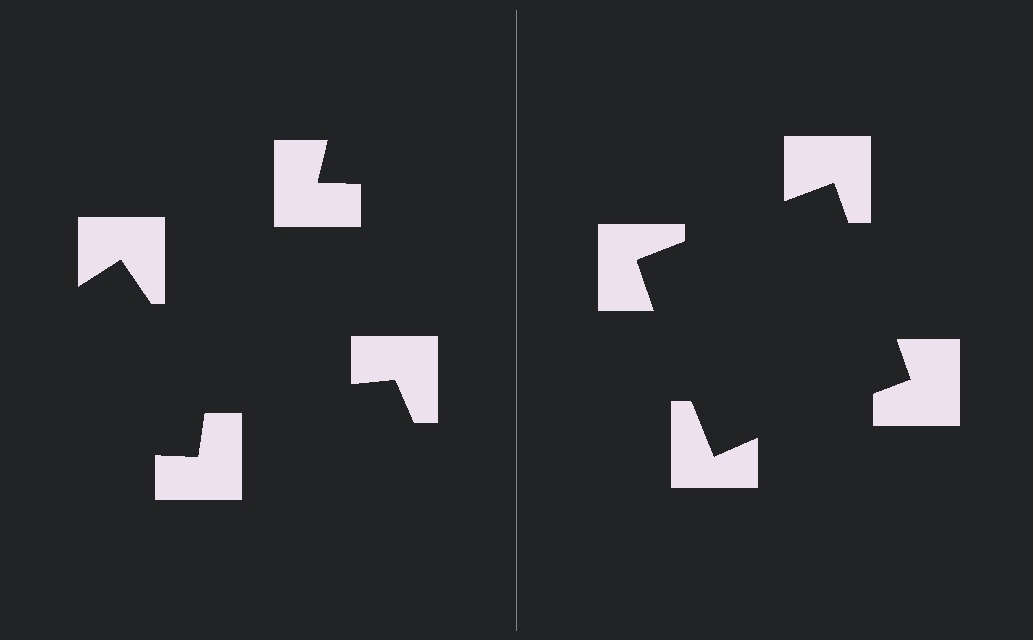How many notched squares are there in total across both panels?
8 — 4 on each side.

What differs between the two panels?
The notched squares are positioned identically on both sides; only the wedge orientations differ. On the right they align to a square; on the left they are misaligned.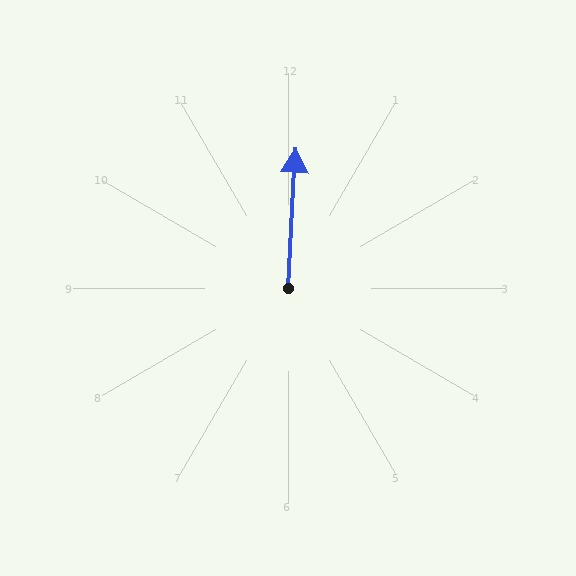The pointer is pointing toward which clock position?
Roughly 12 o'clock.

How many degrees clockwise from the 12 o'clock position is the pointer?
Approximately 3 degrees.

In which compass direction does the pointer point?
North.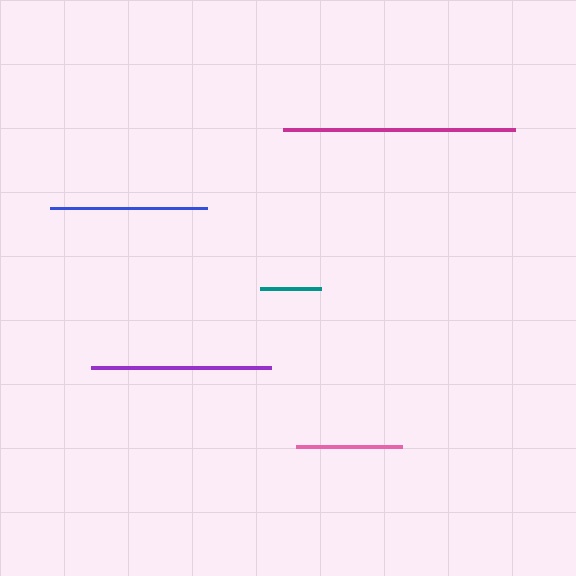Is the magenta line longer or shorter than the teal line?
The magenta line is longer than the teal line.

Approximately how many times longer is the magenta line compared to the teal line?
The magenta line is approximately 3.9 times the length of the teal line.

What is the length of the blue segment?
The blue segment is approximately 156 pixels long.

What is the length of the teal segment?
The teal segment is approximately 60 pixels long.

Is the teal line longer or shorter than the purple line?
The purple line is longer than the teal line.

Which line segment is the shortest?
The teal line is the shortest at approximately 60 pixels.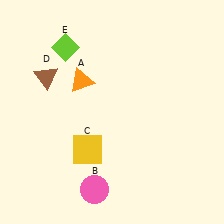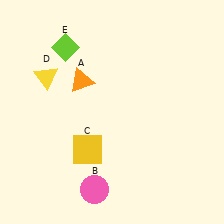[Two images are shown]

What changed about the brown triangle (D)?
In Image 1, D is brown. In Image 2, it changed to yellow.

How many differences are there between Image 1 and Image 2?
There is 1 difference between the two images.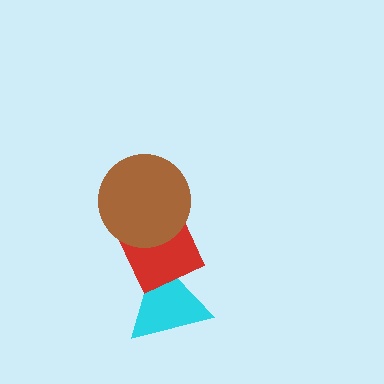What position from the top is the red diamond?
The red diamond is 2nd from the top.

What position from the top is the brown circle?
The brown circle is 1st from the top.